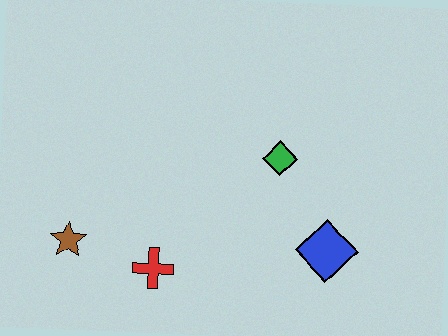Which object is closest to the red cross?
The brown star is closest to the red cross.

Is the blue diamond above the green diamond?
No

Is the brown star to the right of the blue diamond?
No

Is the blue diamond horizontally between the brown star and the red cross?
No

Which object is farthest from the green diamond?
The brown star is farthest from the green diamond.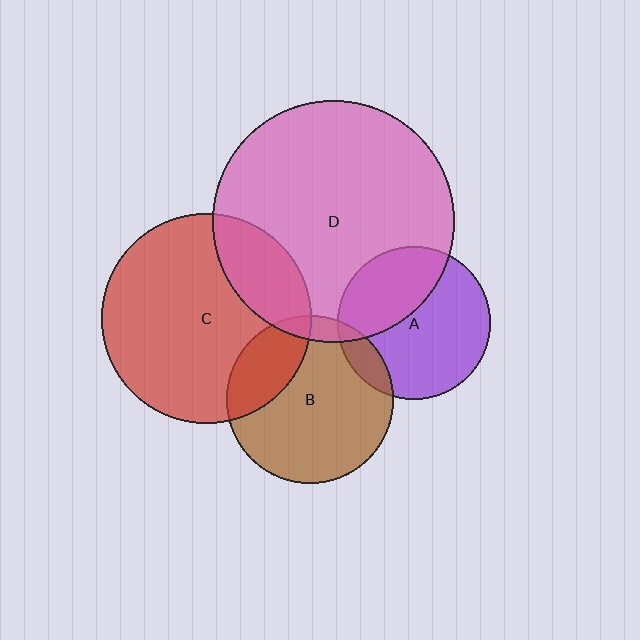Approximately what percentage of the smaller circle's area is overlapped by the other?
Approximately 25%.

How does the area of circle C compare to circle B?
Approximately 1.6 times.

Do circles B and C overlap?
Yes.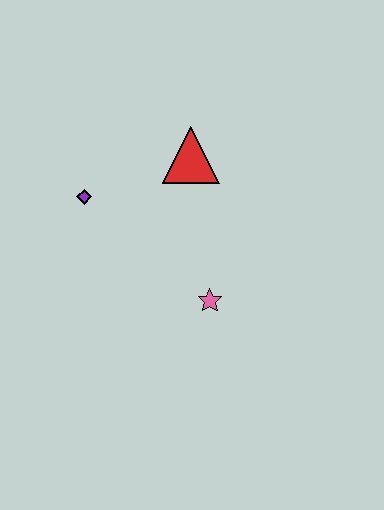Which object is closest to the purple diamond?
The red triangle is closest to the purple diamond.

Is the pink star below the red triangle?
Yes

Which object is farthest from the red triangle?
The pink star is farthest from the red triangle.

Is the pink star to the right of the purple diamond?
Yes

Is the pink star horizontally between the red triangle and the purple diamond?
No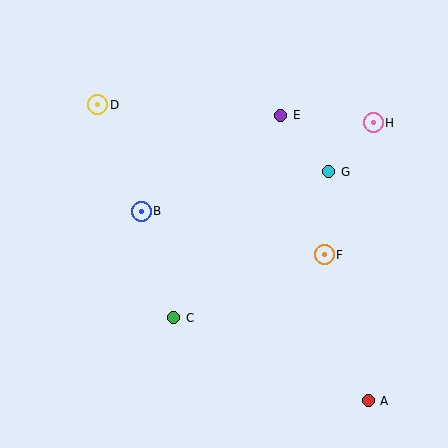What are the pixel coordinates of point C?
Point C is at (174, 318).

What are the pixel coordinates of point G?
Point G is at (329, 172).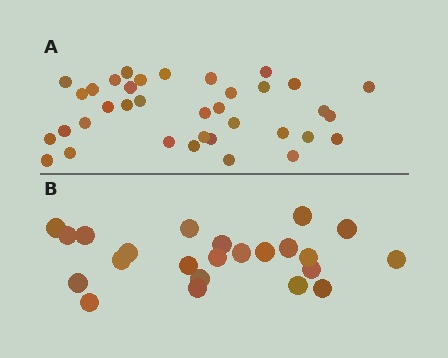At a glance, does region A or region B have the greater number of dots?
Region A (the top region) has more dots.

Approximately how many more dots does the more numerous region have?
Region A has approximately 15 more dots than region B.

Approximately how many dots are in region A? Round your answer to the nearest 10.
About 40 dots. (The exact count is 36, which rounds to 40.)